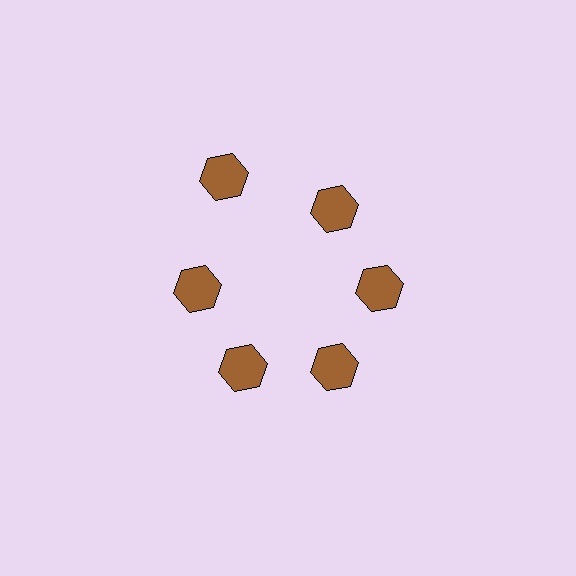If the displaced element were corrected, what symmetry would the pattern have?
It would have 6-fold rotational symmetry — the pattern would map onto itself every 60 degrees.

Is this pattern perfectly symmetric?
No. The 6 brown hexagons are arranged in a ring, but one element near the 11 o'clock position is pushed outward from the center, breaking the 6-fold rotational symmetry.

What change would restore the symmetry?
The symmetry would be restored by moving it inward, back onto the ring so that all 6 hexagons sit at equal angles and equal distance from the center.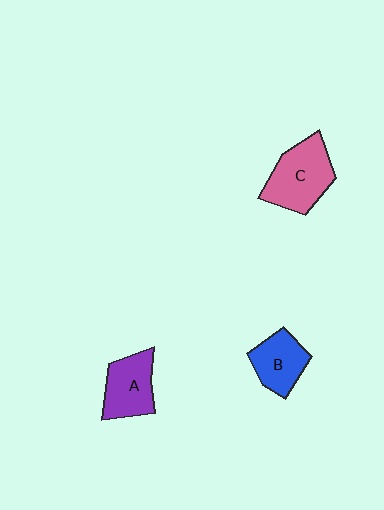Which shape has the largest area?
Shape C (pink).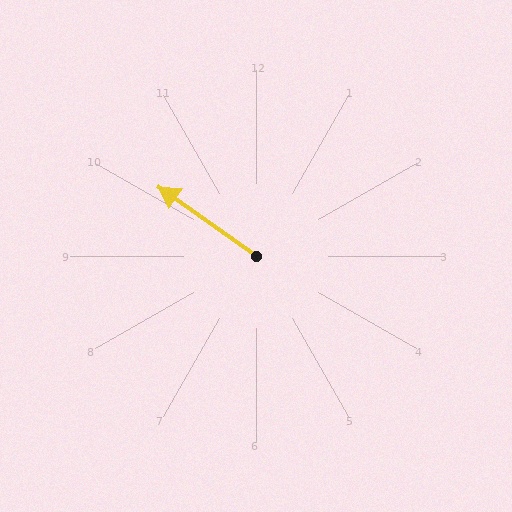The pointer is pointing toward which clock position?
Roughly 10 o'clock.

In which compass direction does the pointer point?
Northwest.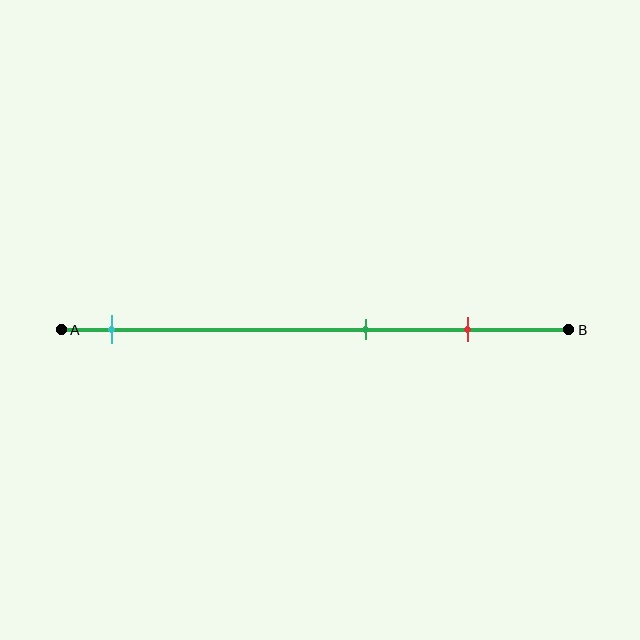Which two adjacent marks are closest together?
The green and red marks are the closest adjacent pair.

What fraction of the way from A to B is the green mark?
The green mark is approximately 60% (0.6) of the way from A to B.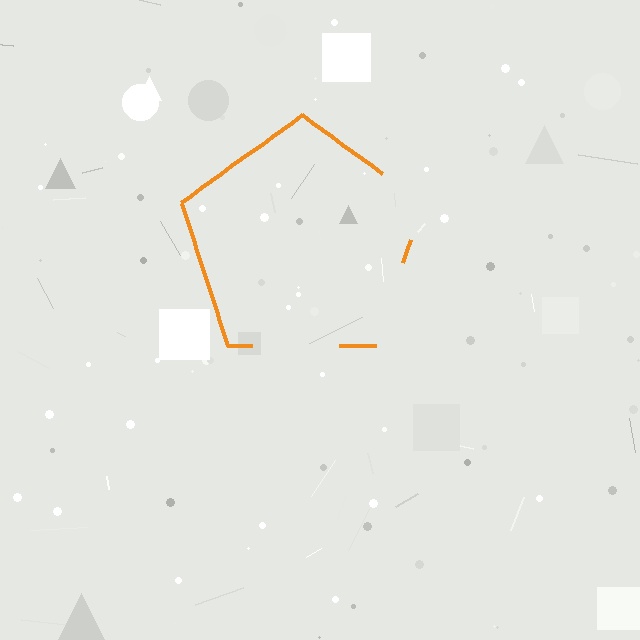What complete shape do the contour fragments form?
The contour fragments form a pentagon.